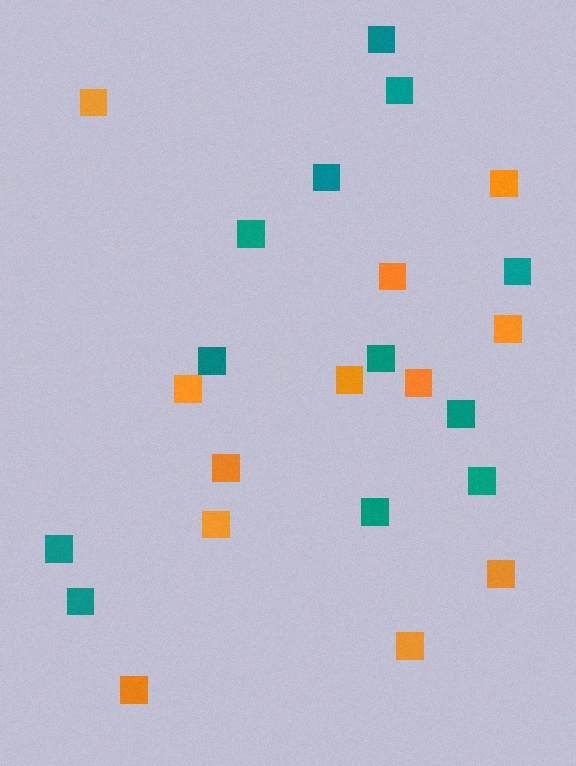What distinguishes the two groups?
There are 2 groups: one group of orange squares (12) and one group of teal squares (12).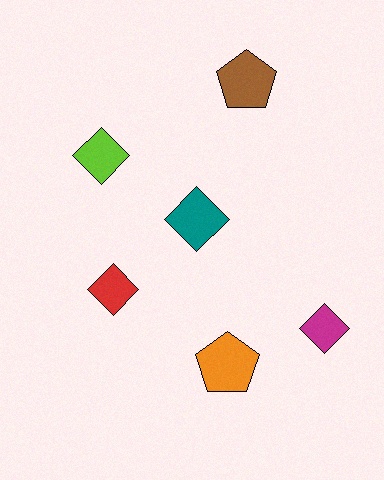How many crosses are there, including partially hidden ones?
There are no crosses.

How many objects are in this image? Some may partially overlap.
There are 6 objects.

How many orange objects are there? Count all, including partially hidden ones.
There is 1 orange object.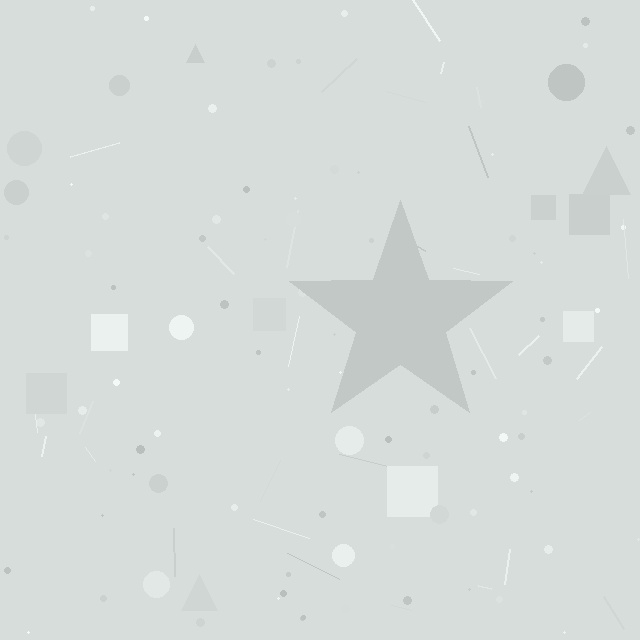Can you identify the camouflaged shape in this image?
The camouflaged shape is a star.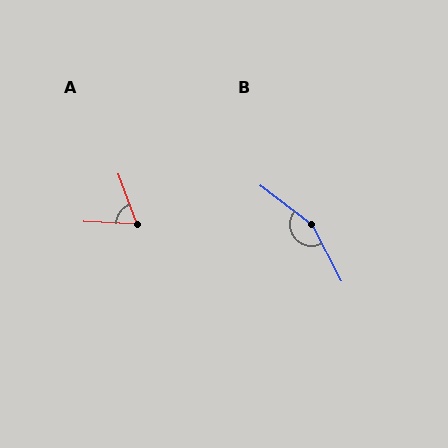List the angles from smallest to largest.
A (67°), B (155°).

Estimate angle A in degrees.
Approximately 67 degrees.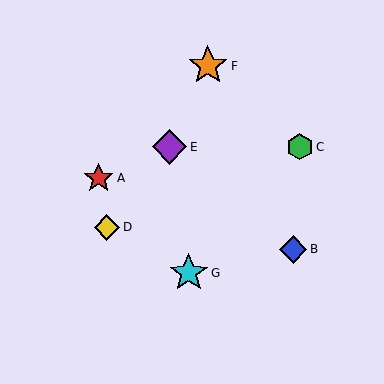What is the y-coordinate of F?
Object F is at y≈66.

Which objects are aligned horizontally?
Objects C, E are aligned horizontally.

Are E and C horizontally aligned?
Yes, both are at y≈147.